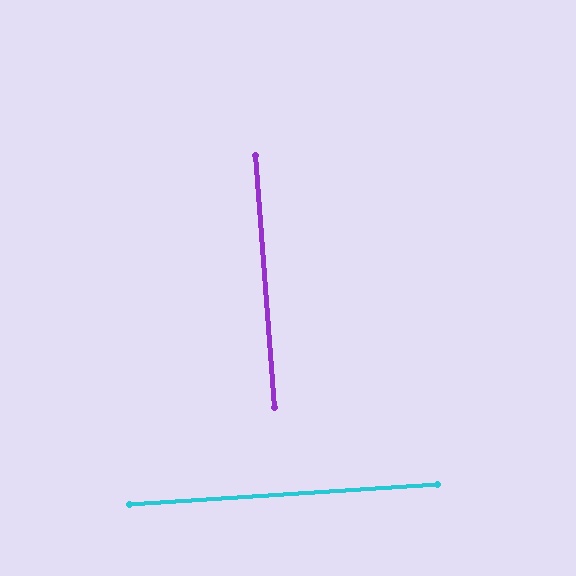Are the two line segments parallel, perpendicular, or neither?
Perpendicular — they meet at approximately 89°.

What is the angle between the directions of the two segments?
Approximately 89 degrees.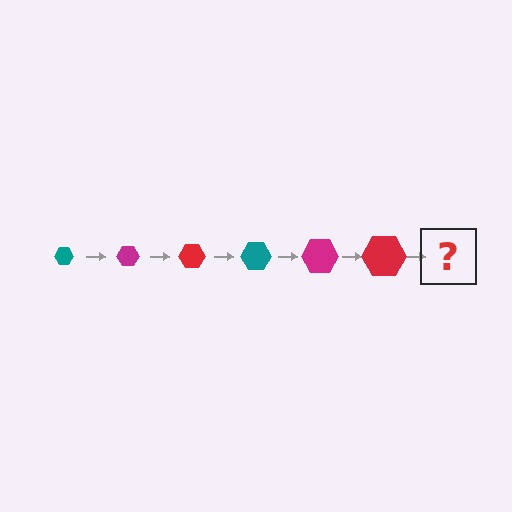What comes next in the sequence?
The next element should be a teal hexagon, larger than the previous one.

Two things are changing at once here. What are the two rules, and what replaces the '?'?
The two rules are that the hexagon grows larger each step and the color cycles through teal, magenta, and red. The '?' should be a teal hexagon, larger than the previous one.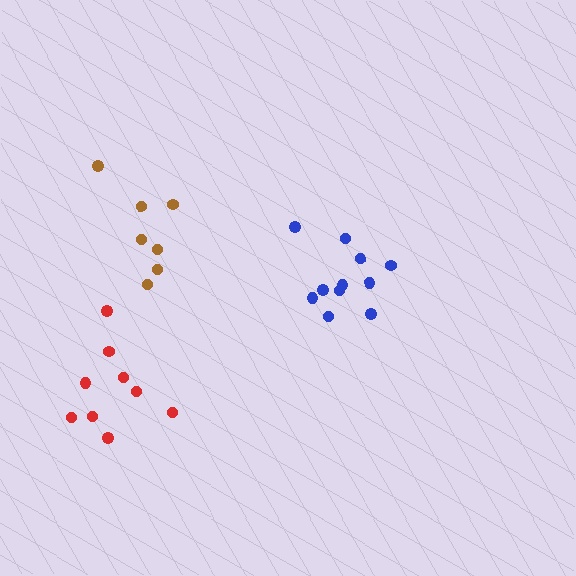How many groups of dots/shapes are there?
There are 3 groups.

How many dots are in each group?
Group 1: 7 dots, Group 2: 11 dots, Group 3: 9 dots (27 total).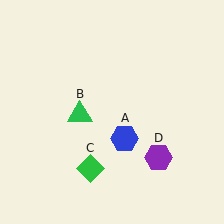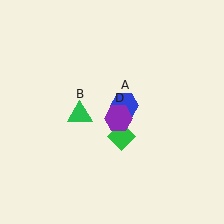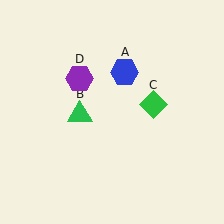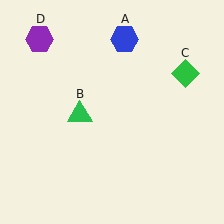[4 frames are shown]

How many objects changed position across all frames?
3 objects changed position: blue hexagon (object A), green diamond (object C), purple hexagon (object D).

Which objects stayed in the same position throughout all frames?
Green triangle (object B) remained stationary.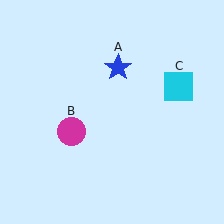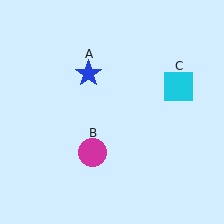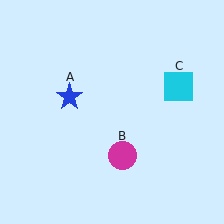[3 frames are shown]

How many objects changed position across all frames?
2 objects changed position: blue star (object A), magenta circle (object B).